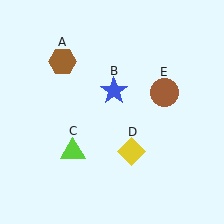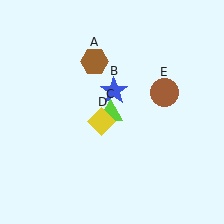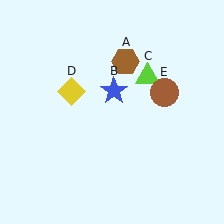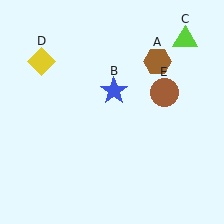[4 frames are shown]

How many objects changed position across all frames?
3 objects changed position: brown hexagon (object A), lime triangle (object C), yellow diamond (object D).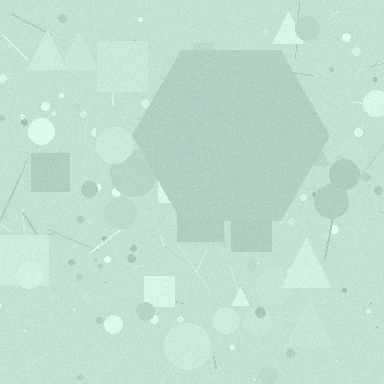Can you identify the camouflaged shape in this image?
The camouflaged shape is a hexagon.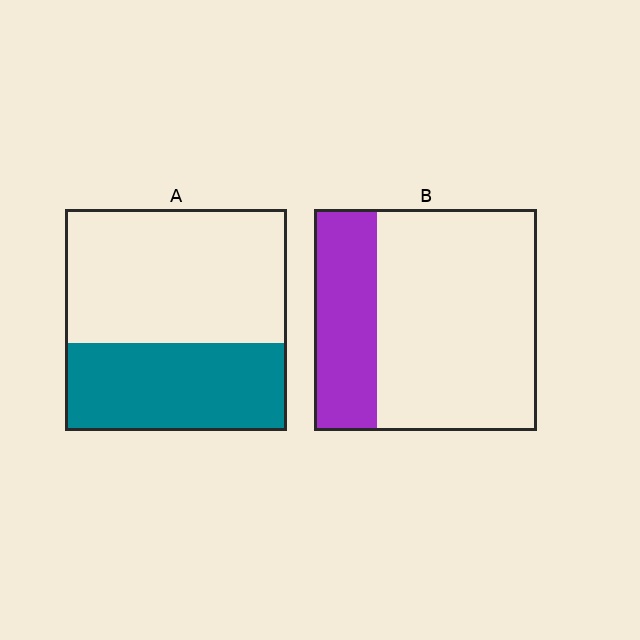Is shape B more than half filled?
No.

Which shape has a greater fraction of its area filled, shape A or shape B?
Shape A.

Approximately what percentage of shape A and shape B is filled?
A is approximately 40% and B is approximately 30%.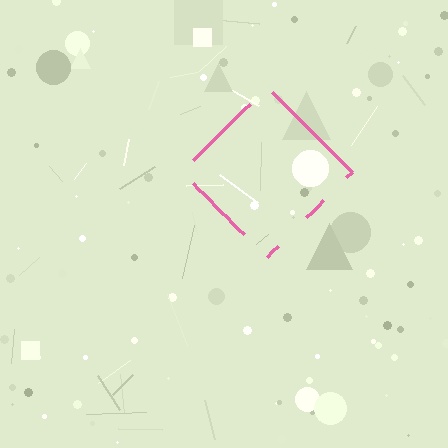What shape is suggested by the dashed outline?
The dashed outline suggests a diamond.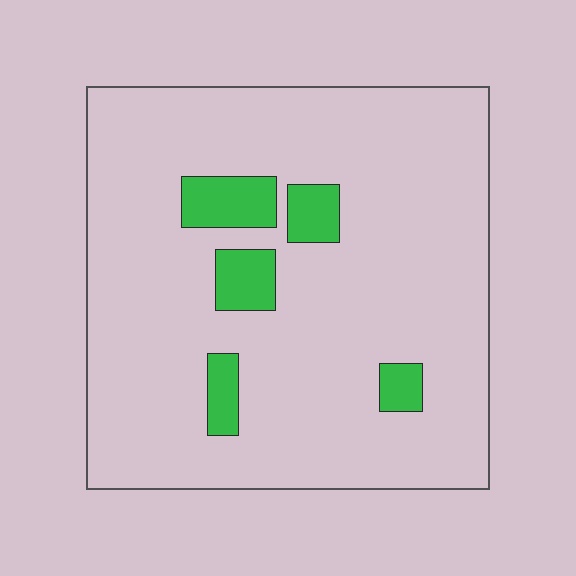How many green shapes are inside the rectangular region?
5.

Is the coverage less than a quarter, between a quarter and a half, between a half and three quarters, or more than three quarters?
Less than a quarter.